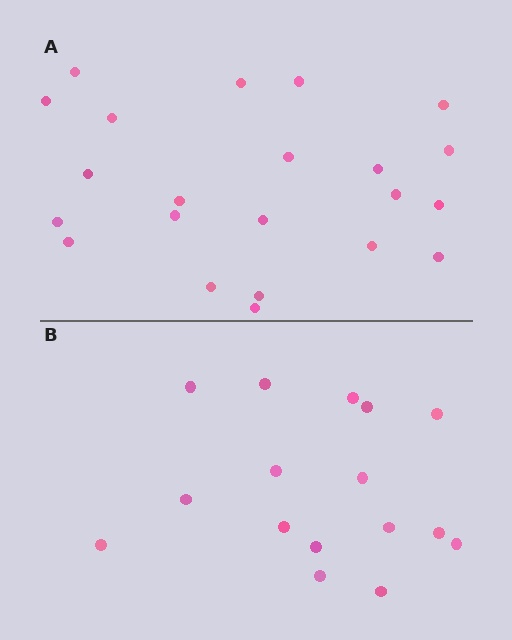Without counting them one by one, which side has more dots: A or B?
Region A (the top region) has more dots.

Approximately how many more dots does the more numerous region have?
Region A has about 6 more dots than region B.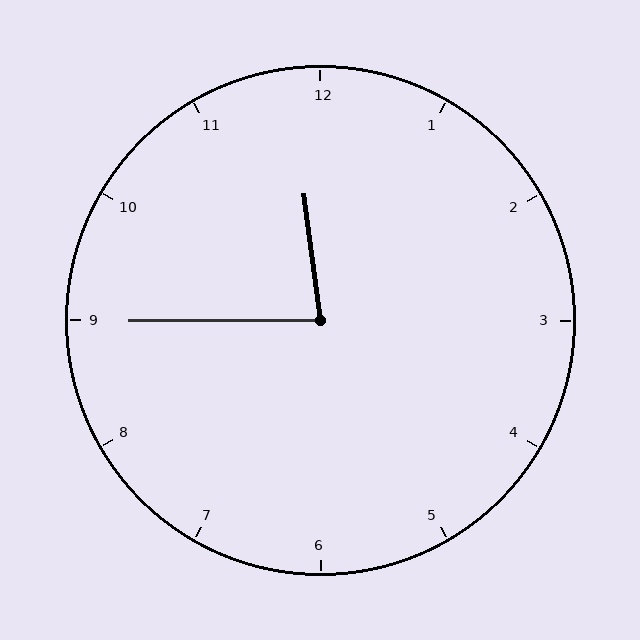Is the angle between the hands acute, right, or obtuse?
It is acute.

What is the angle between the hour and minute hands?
Approximately 82 degrees.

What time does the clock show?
11:45.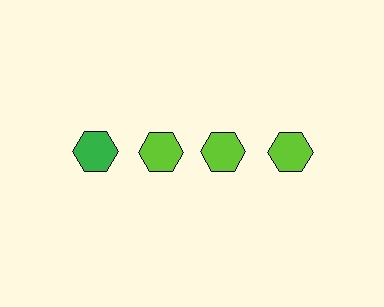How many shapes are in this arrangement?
There are 4 shapes arranged in a grid pattern.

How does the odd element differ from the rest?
It has a different color: green instead of lime.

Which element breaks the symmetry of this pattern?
The green hexagon in the top row, leftmost column breaks the symmetry. All other shapes are lime hexagons.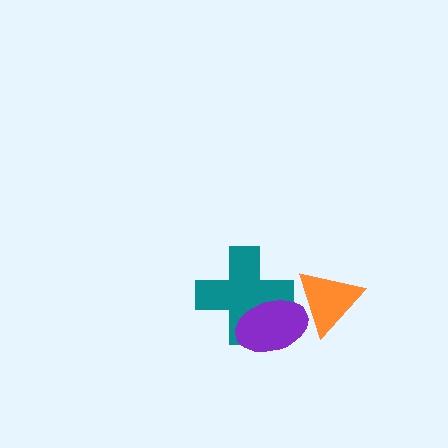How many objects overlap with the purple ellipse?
2 objects overlap with the purple ellipse.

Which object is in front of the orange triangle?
The purple ellipse is in front of the orange triangle.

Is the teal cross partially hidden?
Yes, it is partially covered by another shape.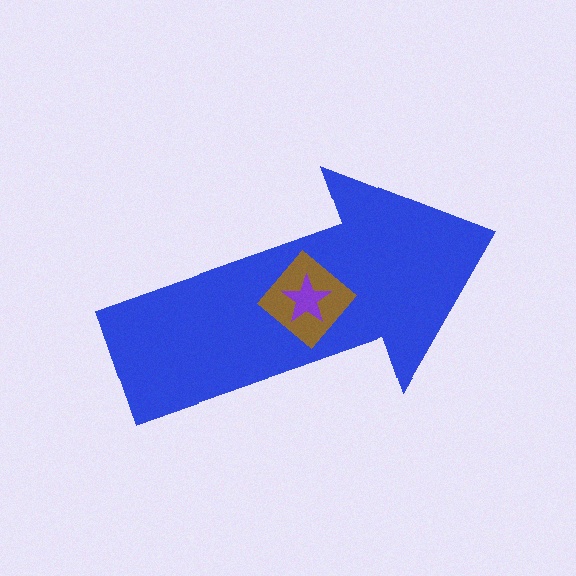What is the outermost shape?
The blue arrow.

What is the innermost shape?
The purple star.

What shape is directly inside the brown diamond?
The purple star.